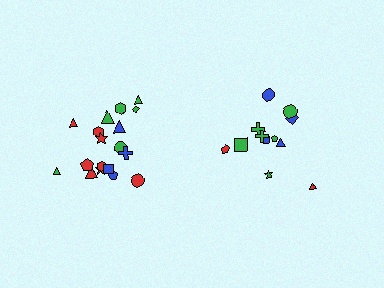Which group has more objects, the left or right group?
The left group.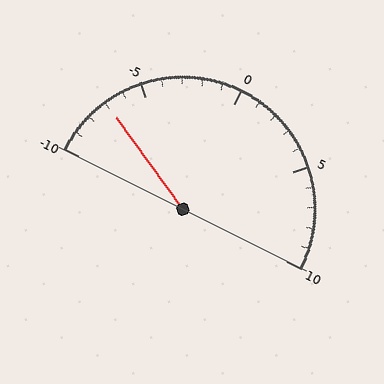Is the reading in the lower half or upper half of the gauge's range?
The reading is in the lower half of the range (-10 to 10).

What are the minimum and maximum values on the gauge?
The gauge ranges from -10 to 10.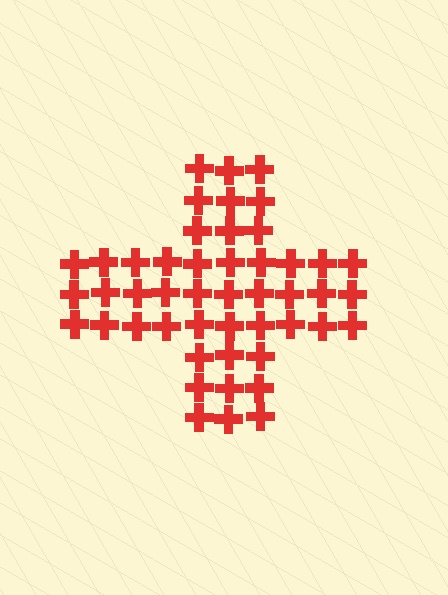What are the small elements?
The small elements are crosses.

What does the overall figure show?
The overall figure shows a cross.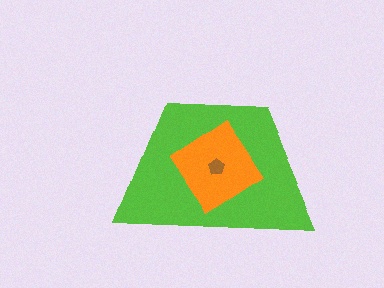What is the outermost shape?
The lime trapezoid.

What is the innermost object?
The brown pentagon.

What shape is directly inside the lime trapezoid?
The orange diamond.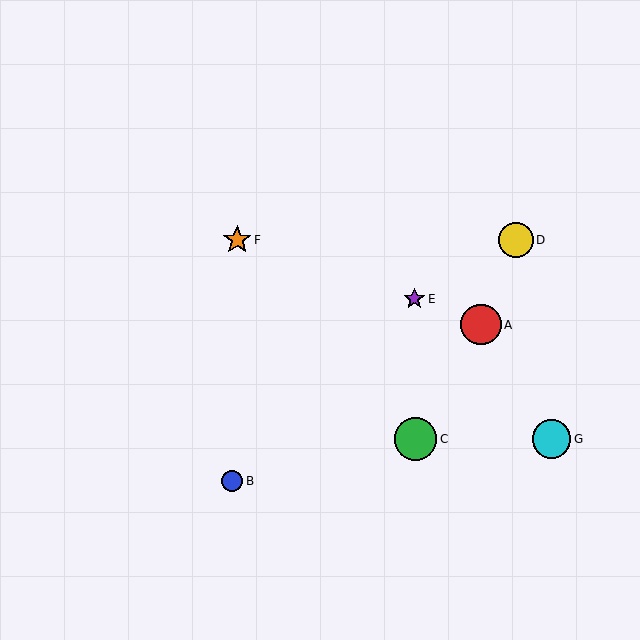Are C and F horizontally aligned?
No, C is at y≈439 and F is at y≈240.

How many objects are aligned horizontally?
2 objects (C, G) are aligned horizontally.